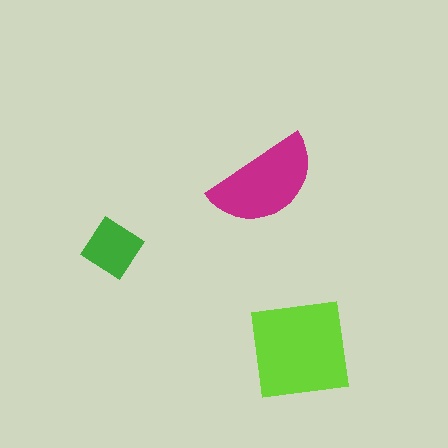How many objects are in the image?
There are 3 objects in the image.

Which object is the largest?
The lime square.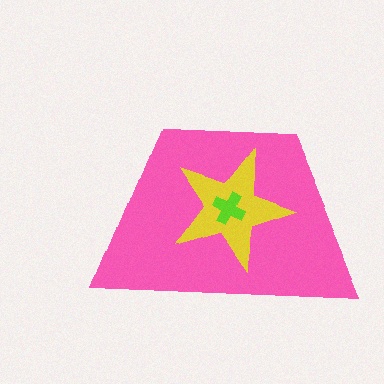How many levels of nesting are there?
3.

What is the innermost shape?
The lime cross.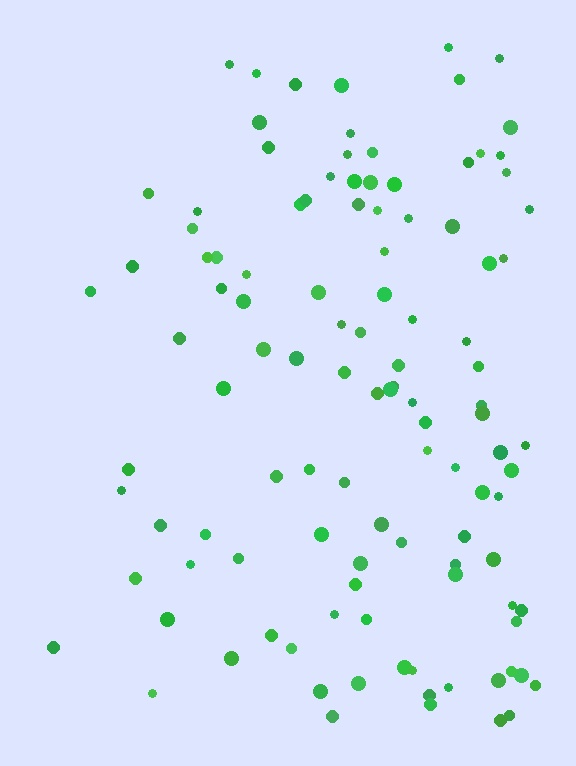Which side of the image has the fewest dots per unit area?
The left.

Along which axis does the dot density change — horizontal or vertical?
Horizontal.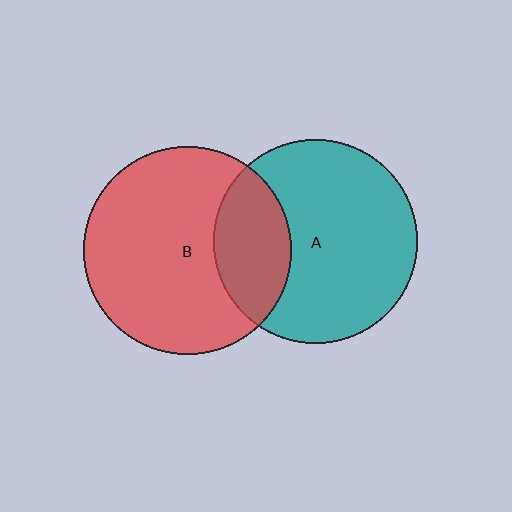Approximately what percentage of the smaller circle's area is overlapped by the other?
Approximately 25%.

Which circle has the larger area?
Circle B (red).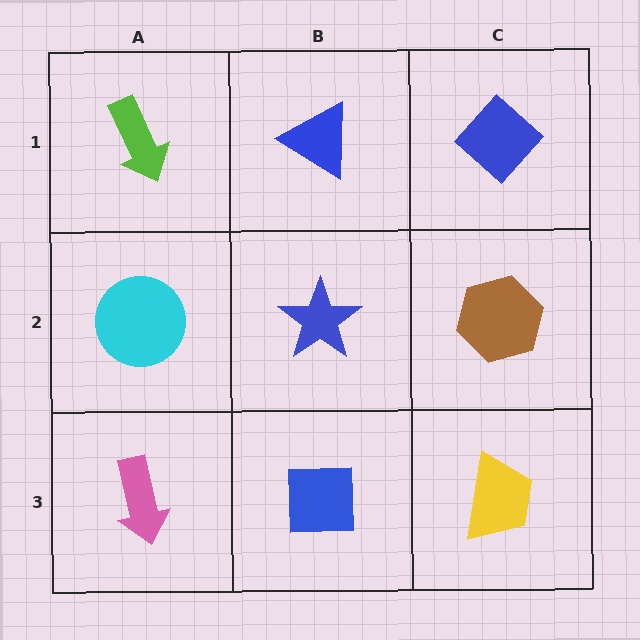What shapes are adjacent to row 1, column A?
A cyan circle (row 2, column A), a blue triangle (row 1, column B).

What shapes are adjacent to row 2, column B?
A blue triangle (row 1, column B), a blue square (row 3, column B), a cyan circle (row 2, column A), a brown hexagon (row 2, column C).